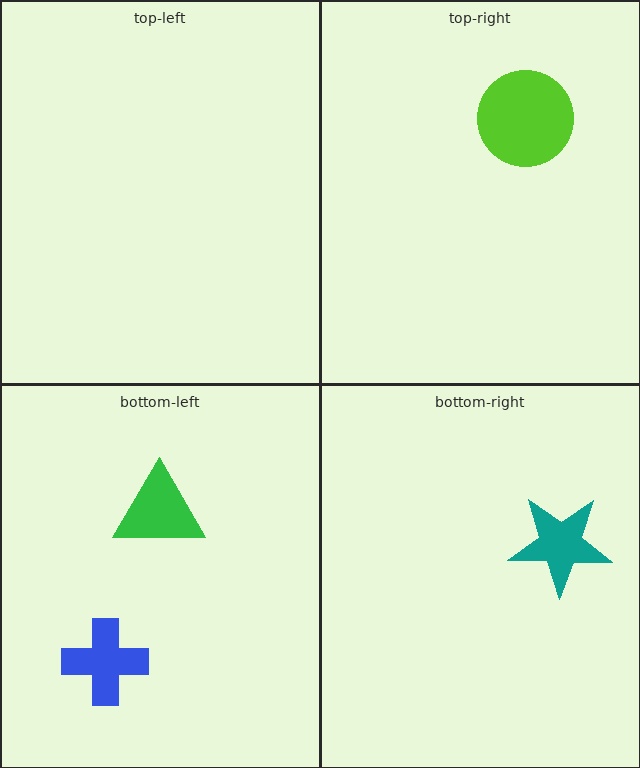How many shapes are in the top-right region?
1.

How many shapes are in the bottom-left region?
2.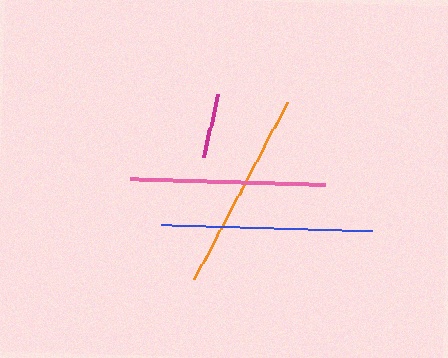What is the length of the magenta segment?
The magenta segment is approximately 66 pixels long.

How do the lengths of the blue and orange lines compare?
The blue and orange lines are approximately the same length.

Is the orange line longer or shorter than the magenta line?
The orange line is longer than the magenta line.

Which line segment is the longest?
The blue line is the longest at approximately 211 pixels.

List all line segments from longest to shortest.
From longest to shortest: blue, orange, pink, magenta.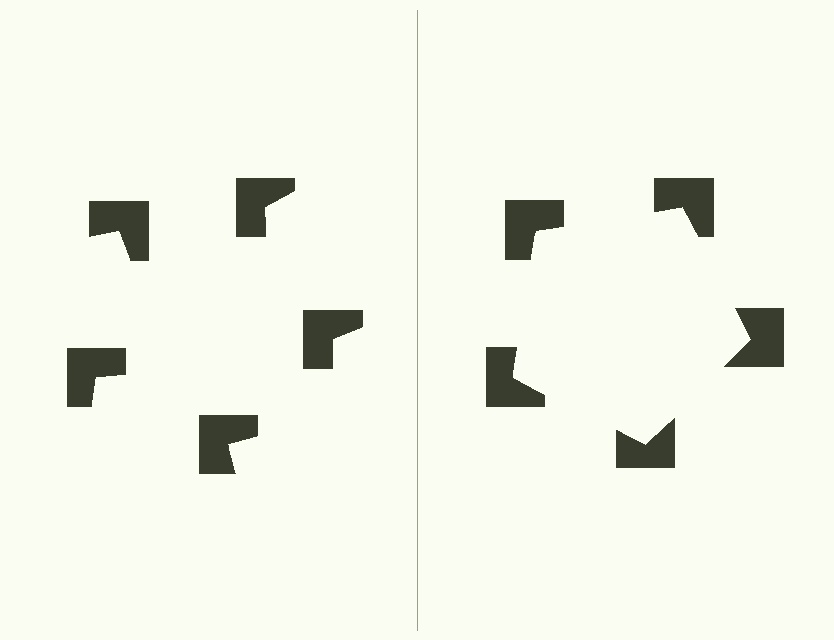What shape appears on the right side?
An illusory pentagon.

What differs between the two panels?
The notched squares are positioned identically on both sides; only the wedge orientations differ. On the right they align to a pentagon; on the left they are misaligned.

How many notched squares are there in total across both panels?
10 — 5 on each side.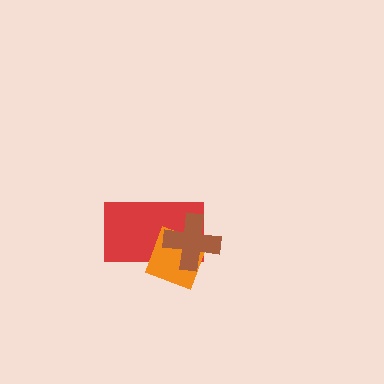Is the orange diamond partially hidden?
Yes, it is partially covered by another shape.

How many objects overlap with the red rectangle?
2 objects overlap with the red rectangle.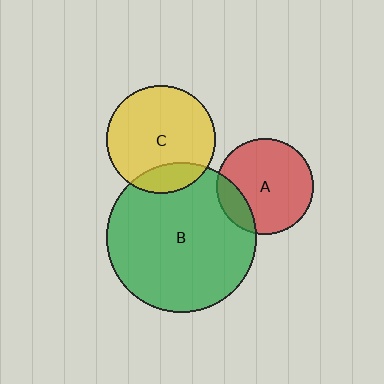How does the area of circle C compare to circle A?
Approximately 1.3 times.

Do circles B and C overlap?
Yes.